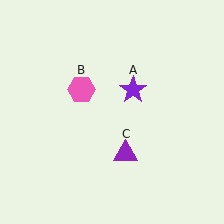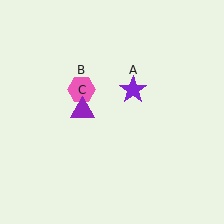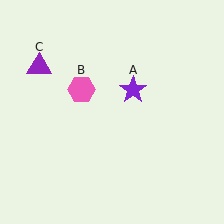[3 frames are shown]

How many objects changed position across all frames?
1 object changed position: purple triangle (object C).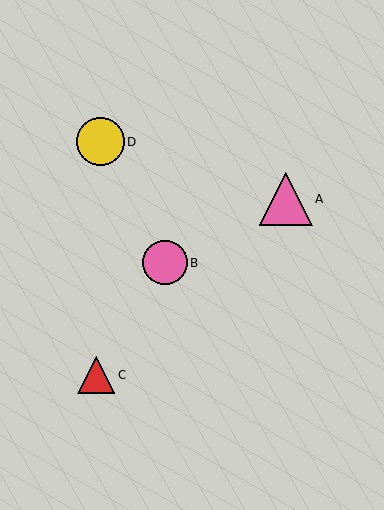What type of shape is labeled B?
Shape B is a pink circle.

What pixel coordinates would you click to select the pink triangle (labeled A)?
Click at (286, 199) to select the pink triangle A.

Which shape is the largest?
The pink triangle (labeled A) is the largest.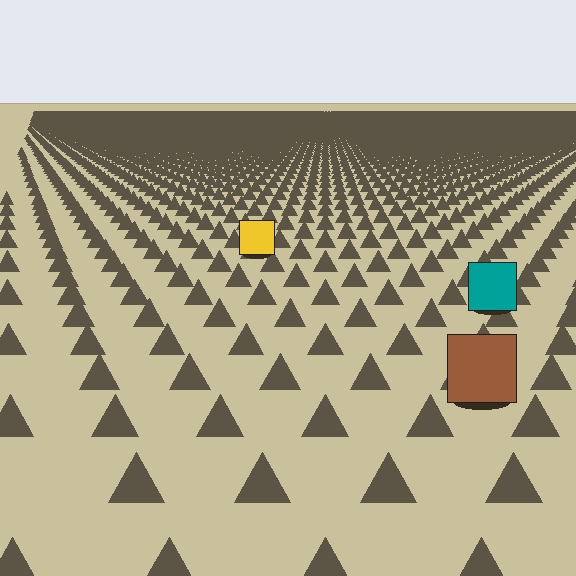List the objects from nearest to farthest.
From nearest to farthest: the brown square, the teal square, the yellow square.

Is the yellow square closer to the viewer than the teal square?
No. The teal square is closer — you can tell from the texture gradient: the ground texture is coarser near it.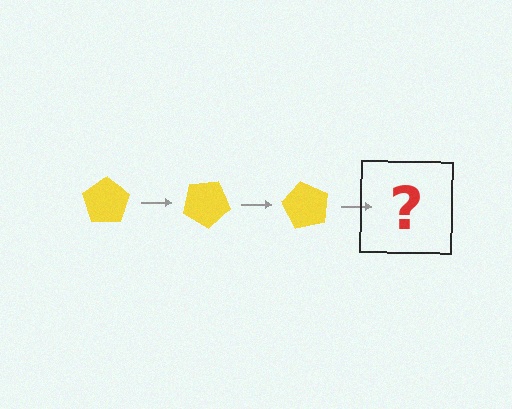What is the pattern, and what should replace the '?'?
The pattern is that the pentagon rotates 30 degrees each step. The '?' should be a yellow pentagon rotated 90 degrees.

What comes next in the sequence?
The next element should be a yellow pentagon rotated 90 degrees.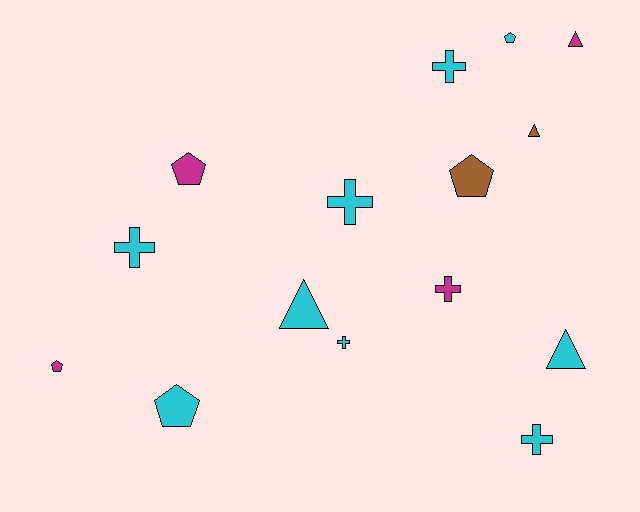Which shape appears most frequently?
Cross, with 6 objects.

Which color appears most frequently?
Cyan, with 9 objects.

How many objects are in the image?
There are 15 objects.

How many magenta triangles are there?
There is 1 magenta triangle.